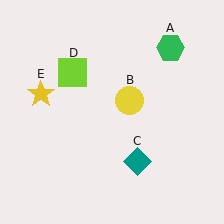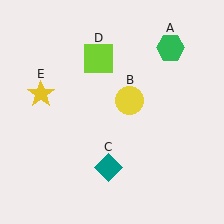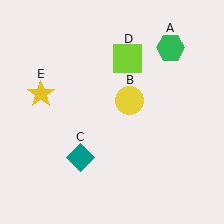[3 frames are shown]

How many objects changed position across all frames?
2 objects changed position: teal diamond (object C), lime square (object D).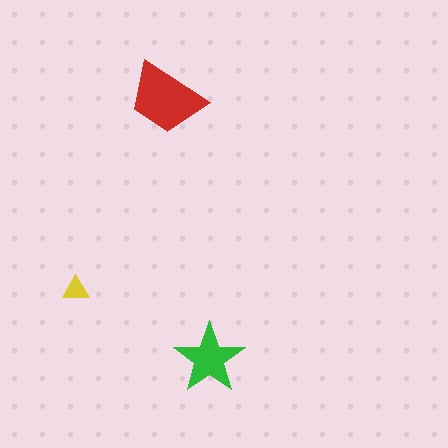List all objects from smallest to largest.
The yellow triangle, the green star, the red trapezoid.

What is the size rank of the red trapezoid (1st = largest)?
1st.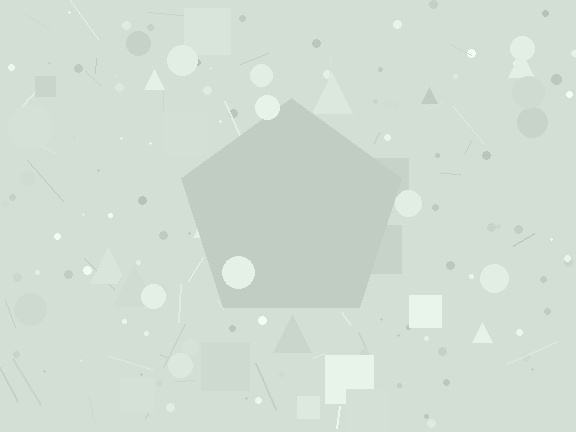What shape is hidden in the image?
A pentagon is hidden in the image.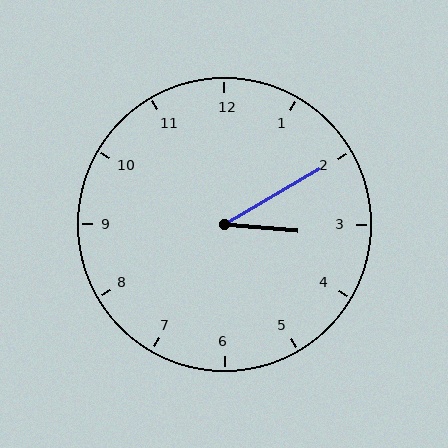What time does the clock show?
3:10.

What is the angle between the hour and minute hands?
Approximately 35 degrees.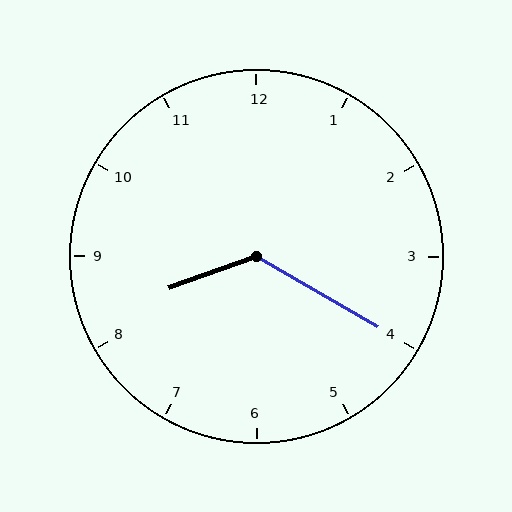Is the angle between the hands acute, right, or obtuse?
It is obtuse.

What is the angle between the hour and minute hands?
Approximately 130 degrees.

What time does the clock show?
8:20.